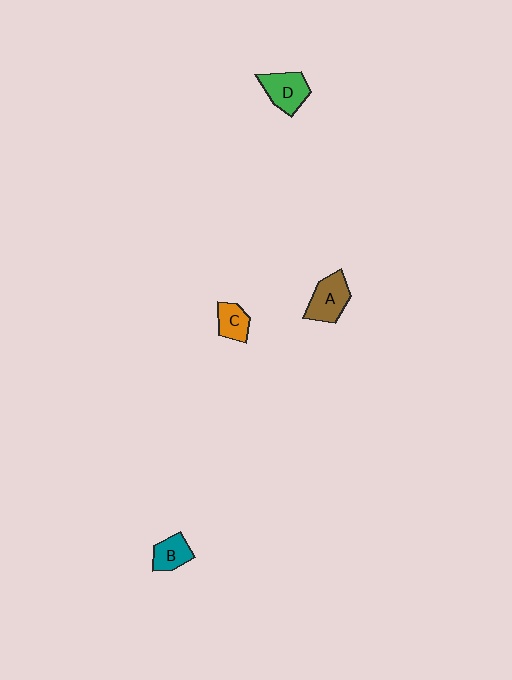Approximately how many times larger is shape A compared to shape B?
Approximately 1.4 times.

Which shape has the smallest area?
Shape C (orange).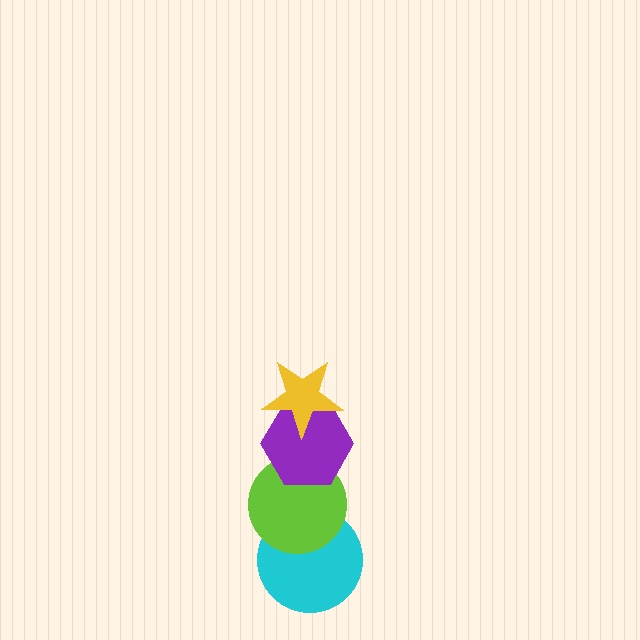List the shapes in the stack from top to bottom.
From top to bottom: the yellow star, the purple hexagon, the lime circle, the cyan circle.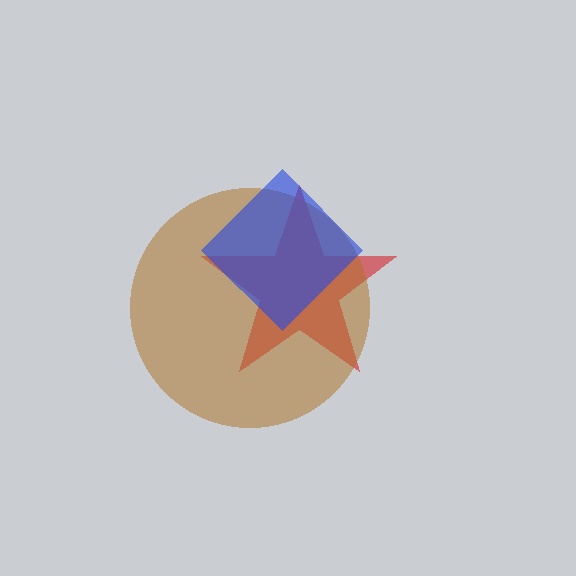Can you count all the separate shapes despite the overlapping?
Yes, there are 3 separate shapes.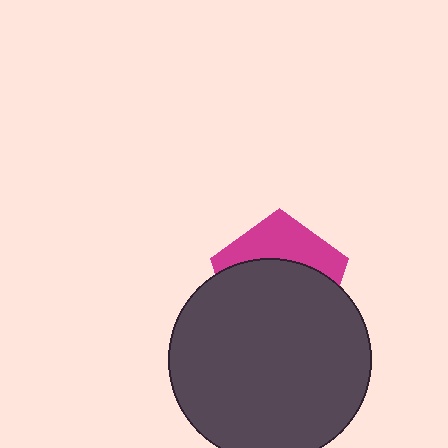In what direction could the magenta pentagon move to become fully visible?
The magenta pentagon could move up. That would shift it out from behind the dark gray circle entirely.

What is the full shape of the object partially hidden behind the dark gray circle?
The partially hidden object is a magenta pentagon.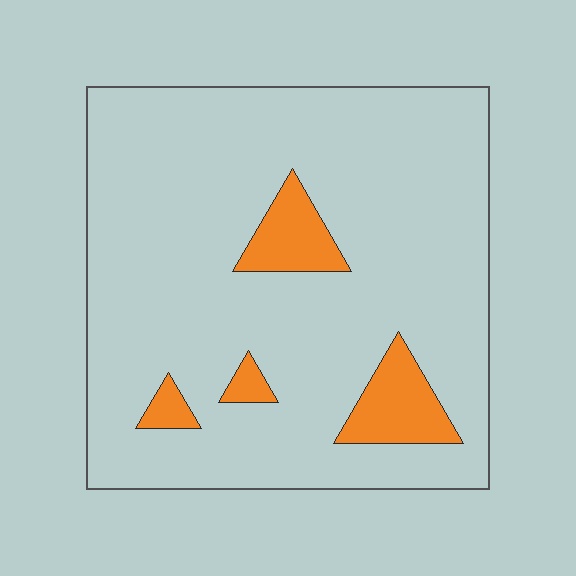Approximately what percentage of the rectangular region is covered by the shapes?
Approximately 10%.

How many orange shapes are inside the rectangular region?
4.